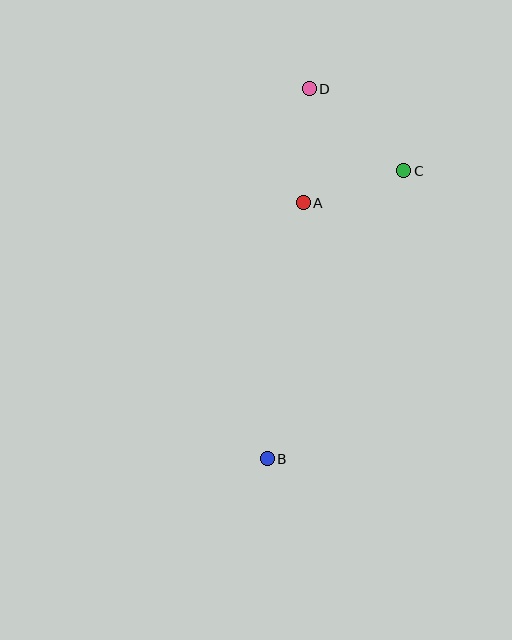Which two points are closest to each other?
Points A and C are closest to each other.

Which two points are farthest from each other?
Points B and D are farthest from each other.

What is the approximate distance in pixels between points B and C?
The distance between B and C is approximately 319 pixels.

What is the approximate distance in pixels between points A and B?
The distance between A and B is approximately 259 pixels.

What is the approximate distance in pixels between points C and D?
The distance between C and D is approximately 125 pixels.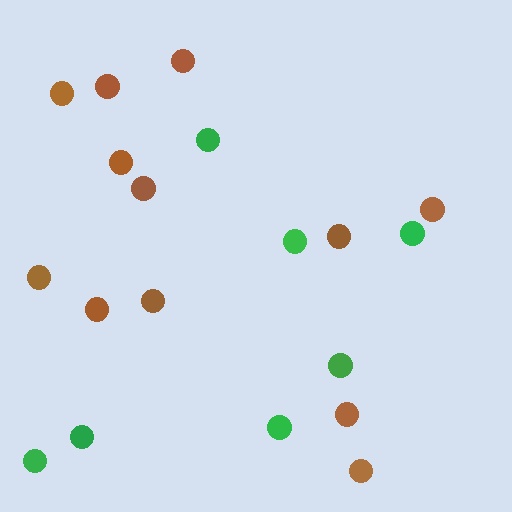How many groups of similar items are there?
There are 2 groups: one group of brown circles (12) and one group of green circles (7).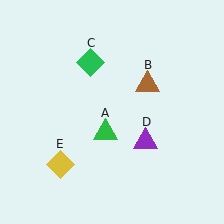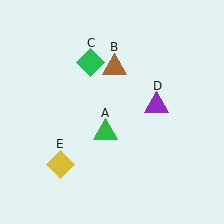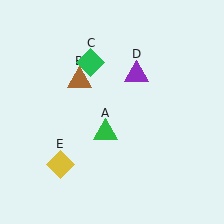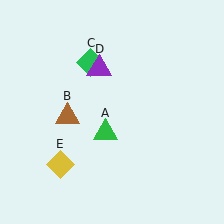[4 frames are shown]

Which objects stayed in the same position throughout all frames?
Green triangle (object A) and green diamond (object C) and yellow diamond (object E) remained stationary.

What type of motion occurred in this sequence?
The brown triangle (object B), purple triangle (object D) rotated counterclockwise around the center of the scene.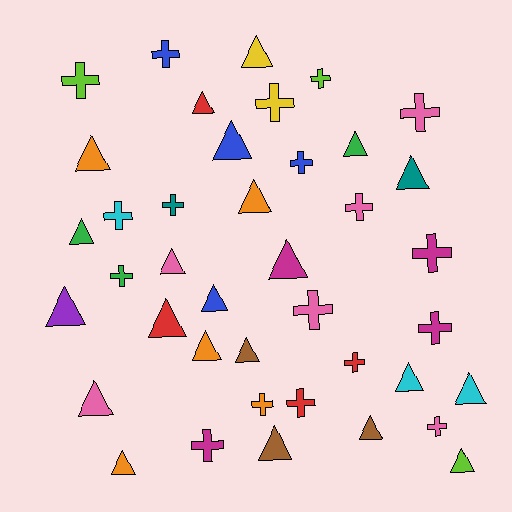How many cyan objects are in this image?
There are 3 cyan objects.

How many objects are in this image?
There are 40 objects.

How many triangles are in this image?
There are 22 triangles.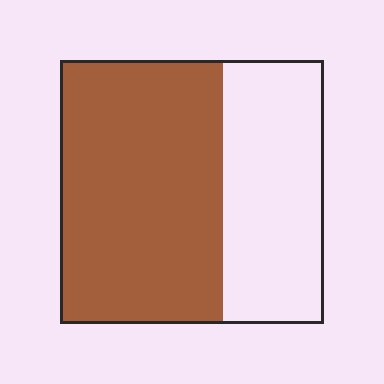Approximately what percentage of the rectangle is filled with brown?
Approximately 60%.